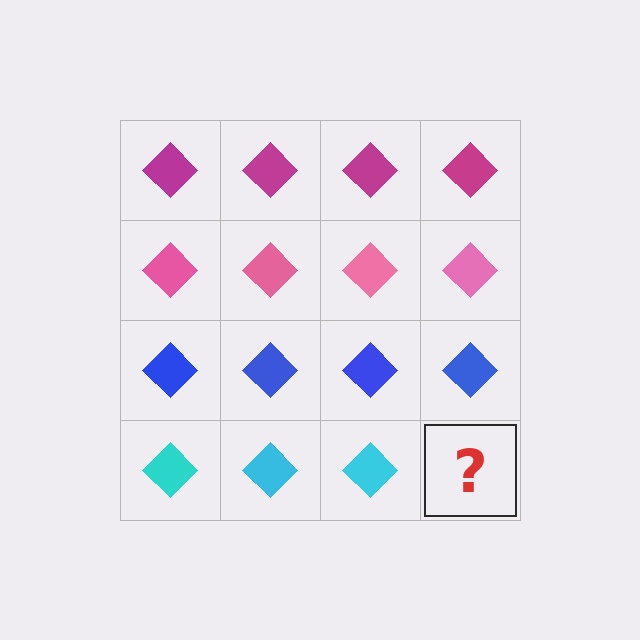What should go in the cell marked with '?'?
The missing cell should contain a cyan diamond.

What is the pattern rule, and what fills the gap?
The rule is that each row has a consistent color. The gap should be filled with a cyan diamond.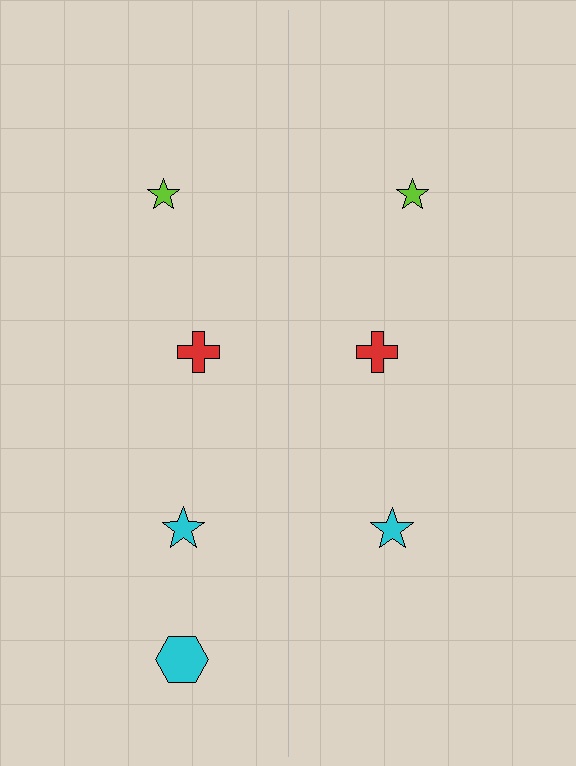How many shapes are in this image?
There are 7 shapes in this image.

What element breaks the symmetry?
A cyan hexagon is missing from the right side.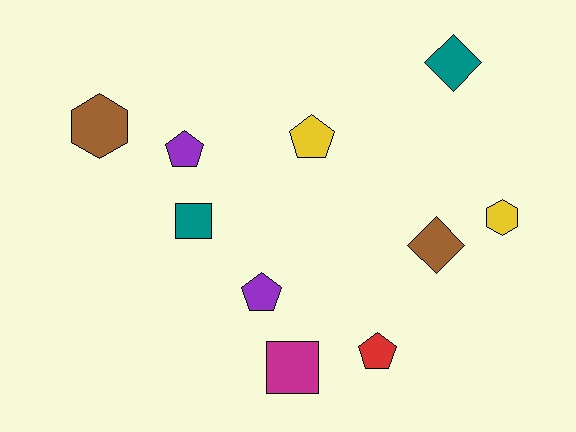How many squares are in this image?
There are 2 squares.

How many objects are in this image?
There are 10 objects.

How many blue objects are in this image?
There are no blue objects.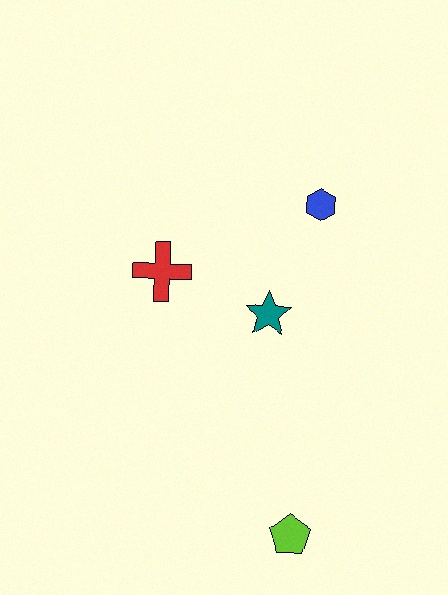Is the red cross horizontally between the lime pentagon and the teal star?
No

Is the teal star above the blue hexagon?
No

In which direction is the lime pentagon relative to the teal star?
The lime pentagon is below the teal star.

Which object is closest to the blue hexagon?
The teal star is closest to the blue hexagon.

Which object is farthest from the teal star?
The lime pentagon is farthest from the teal star.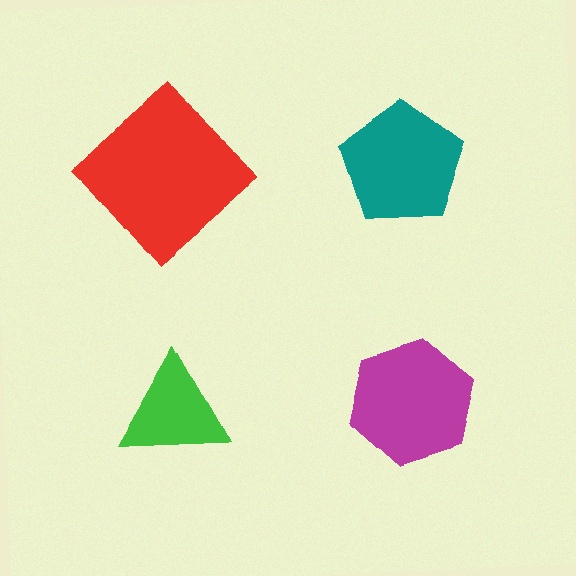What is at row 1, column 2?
A teal pentagon.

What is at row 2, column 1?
A green triangle.